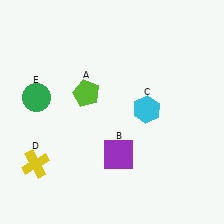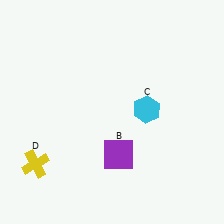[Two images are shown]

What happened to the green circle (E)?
The green circle (E) was removed in Image 2. It was in the top-left area of Image 1.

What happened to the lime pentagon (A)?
The lime pentagon (A) was removed in Image 2. It was in the top-left area of Image 1.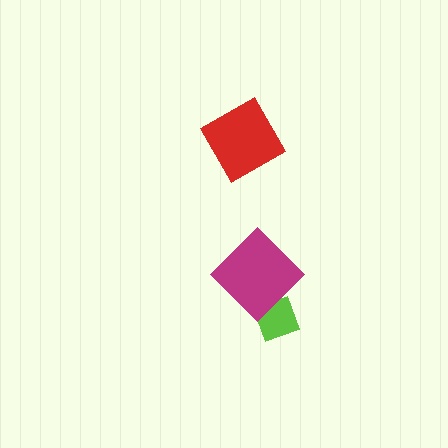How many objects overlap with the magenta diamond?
1 object overlaps with the magenta diamond.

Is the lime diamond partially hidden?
Yes, it is partially covered by another shape.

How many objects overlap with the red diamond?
0 objects overlap with the red diamond.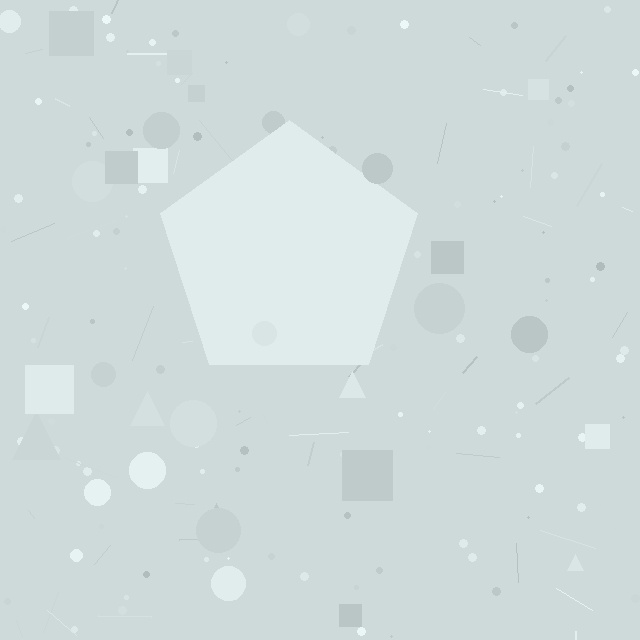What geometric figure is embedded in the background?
A pentagon is embedded in the background.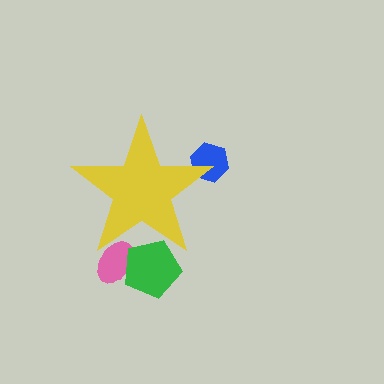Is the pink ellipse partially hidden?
Yes, the pink ellipse is partially hidden behind the yellow star.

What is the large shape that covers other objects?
A yellow star.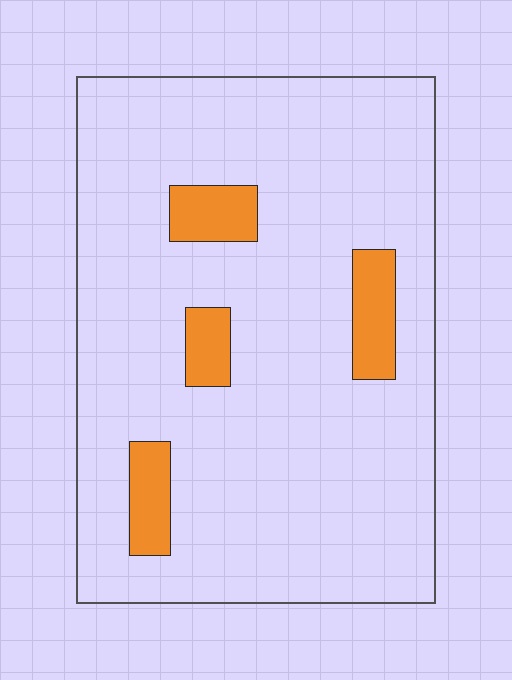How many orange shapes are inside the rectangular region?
4.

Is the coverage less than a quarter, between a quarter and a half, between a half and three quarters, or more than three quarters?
Less than a quarter.